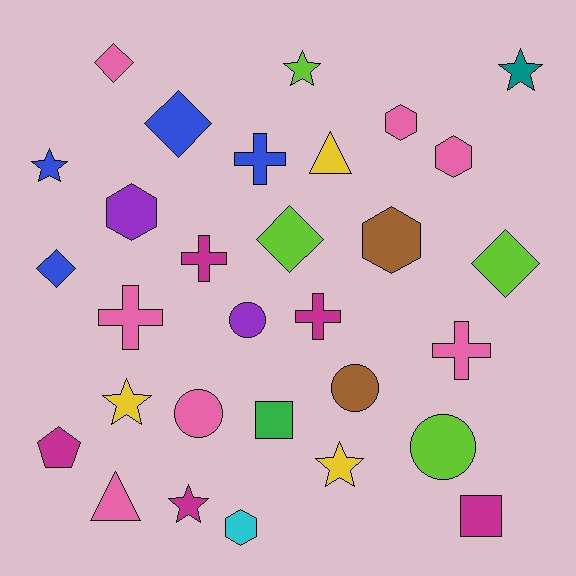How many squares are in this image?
There are 2 squares.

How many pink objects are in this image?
There are 7 pink objects.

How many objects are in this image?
There are 30 objects.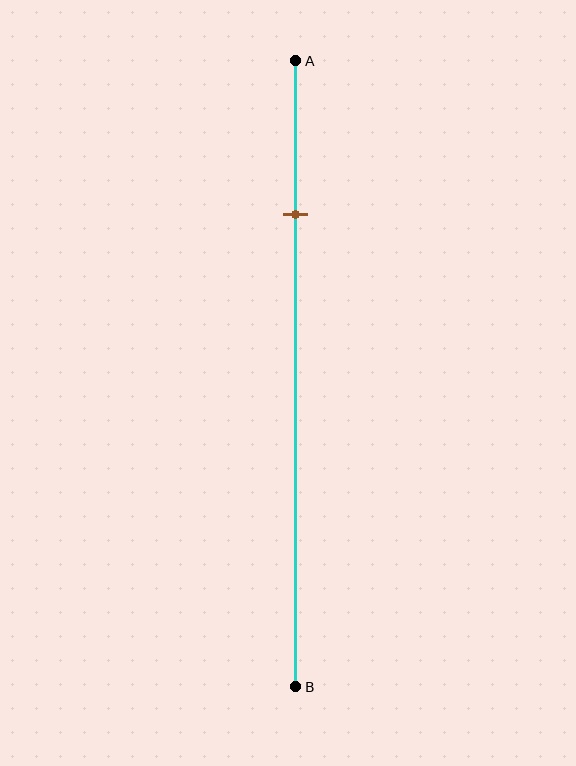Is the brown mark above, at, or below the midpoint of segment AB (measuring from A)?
The brown mark is above the midpoint of segment AB.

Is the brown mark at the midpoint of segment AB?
No, the mark is at about 25% from A, not at the 50% midpoint.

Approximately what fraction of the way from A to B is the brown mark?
The brown mark is approximately 25% of the way from A to B.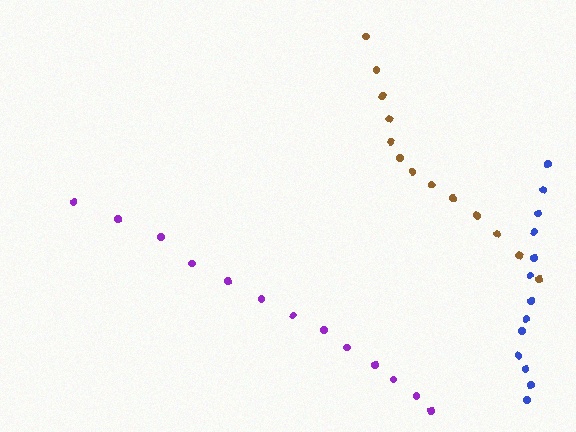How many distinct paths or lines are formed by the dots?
There are 3 distinct paths.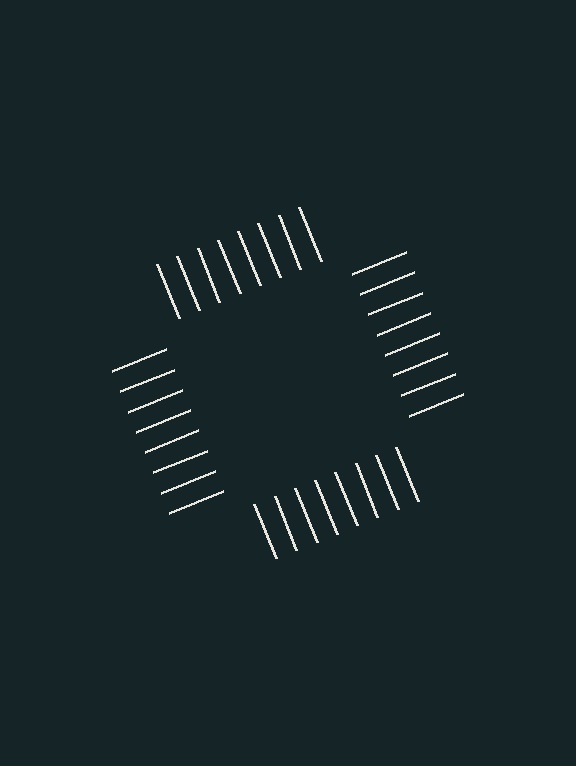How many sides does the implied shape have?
4 sides — the line-ends trace a square.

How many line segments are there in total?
32 — 8 along each of the 4 edges.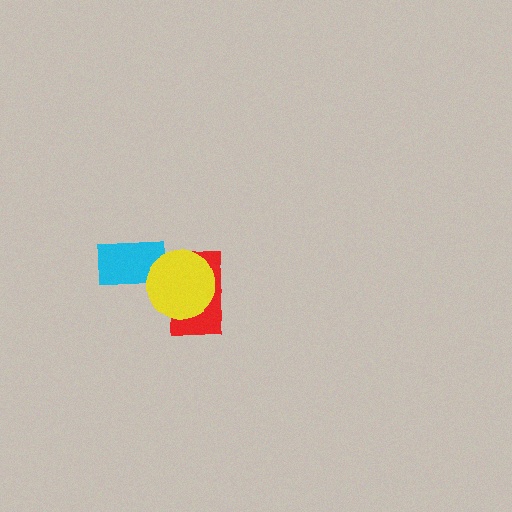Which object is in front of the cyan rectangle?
The yellow circle is in front of the cyan rectangle.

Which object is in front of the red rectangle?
The yellow circle is in front of the red rectangle.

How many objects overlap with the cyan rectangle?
1 object overlaps with the cyan rectangle.